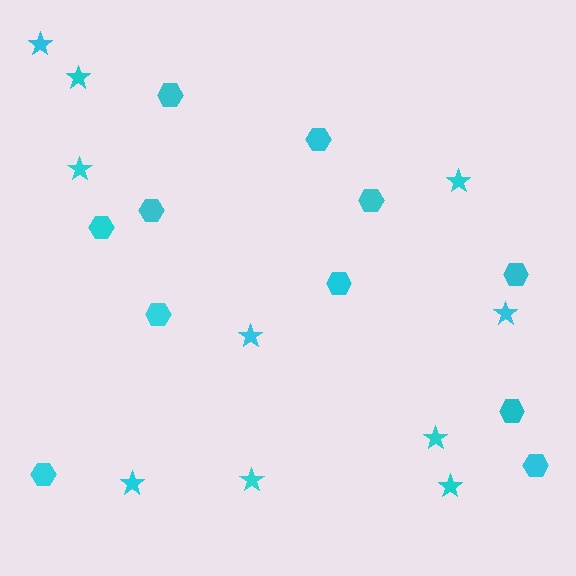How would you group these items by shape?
There are 2 groups: one group of hexagons (11) and one group of stars (10).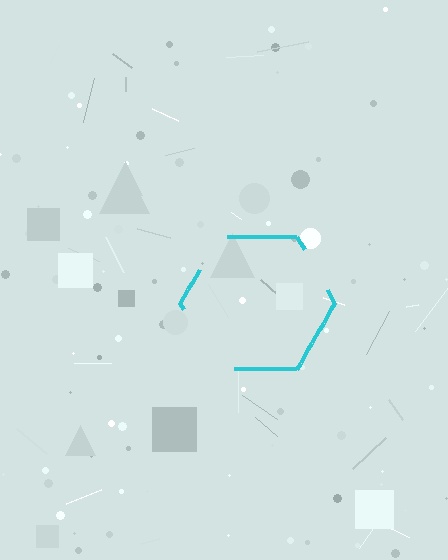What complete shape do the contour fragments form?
The contour fragments form a hexagon.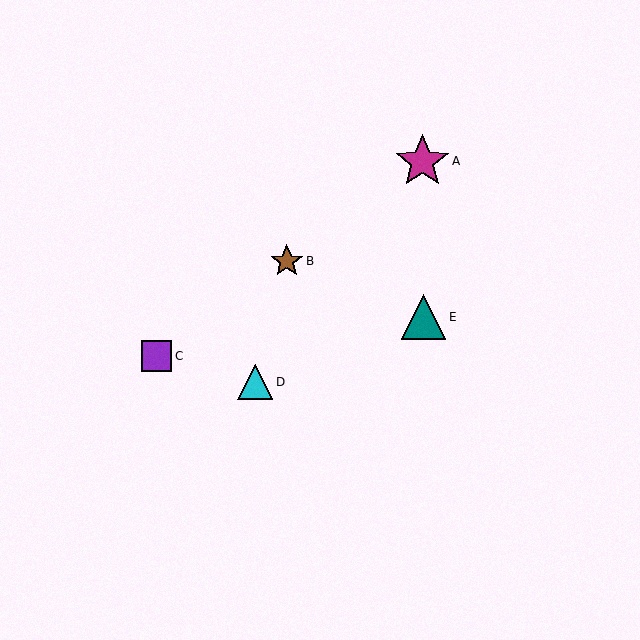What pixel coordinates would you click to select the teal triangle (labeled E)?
Click at (423, 317) to select the teal triangle E.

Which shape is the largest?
The magenta star (labeled A) is the largest.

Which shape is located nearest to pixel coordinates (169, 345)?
The purple square (labeled C) at (156, 356) is nearest to that location.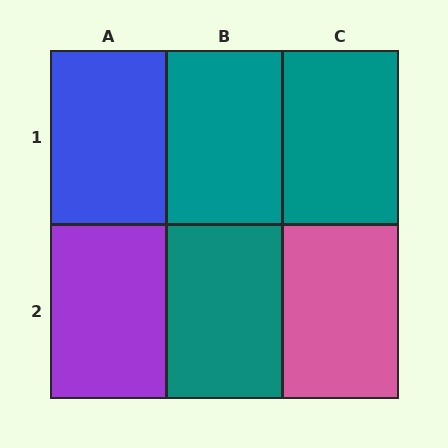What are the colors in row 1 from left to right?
Blue, teal, teal.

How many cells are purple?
1 cell is purple.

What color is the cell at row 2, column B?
Teal.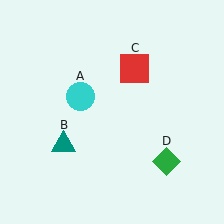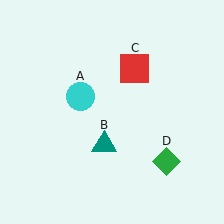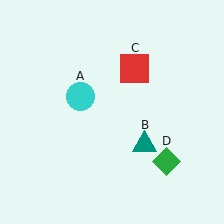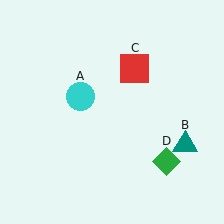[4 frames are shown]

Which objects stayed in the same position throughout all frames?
Cyan circle (object A) and red square (object C) and green diamond (object D) remained stationary.